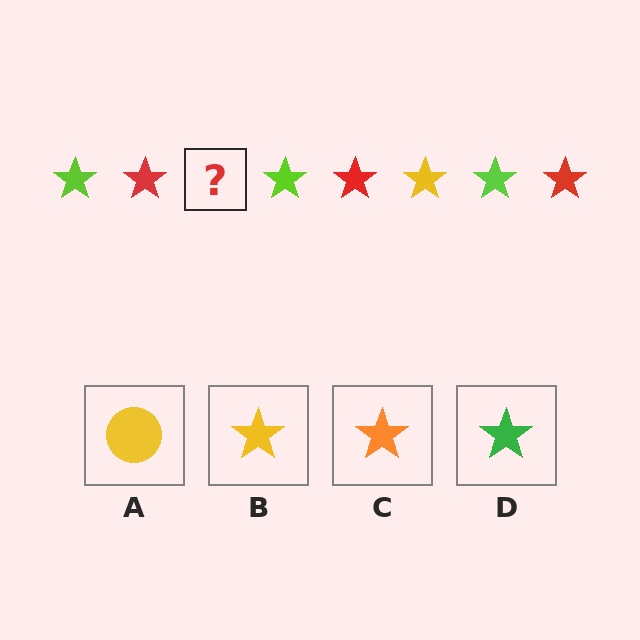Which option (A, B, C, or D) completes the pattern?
B.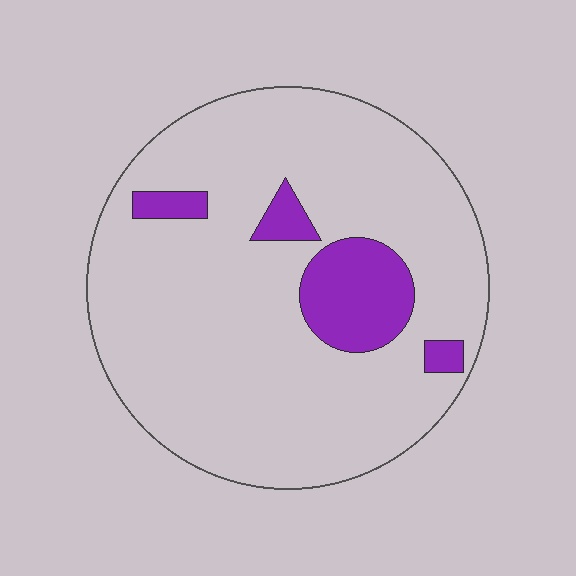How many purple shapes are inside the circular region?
4.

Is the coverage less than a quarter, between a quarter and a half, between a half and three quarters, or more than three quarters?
Less than a quarter.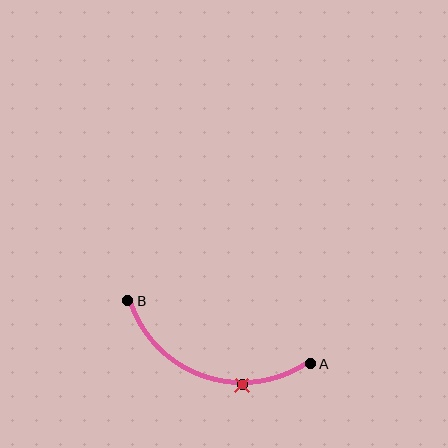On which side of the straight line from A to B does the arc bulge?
The arc bulges below the straight line connecting A and B.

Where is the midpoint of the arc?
The arc midpoint is the point on the curve farthest from the straight line joining A and B. It sits below that line.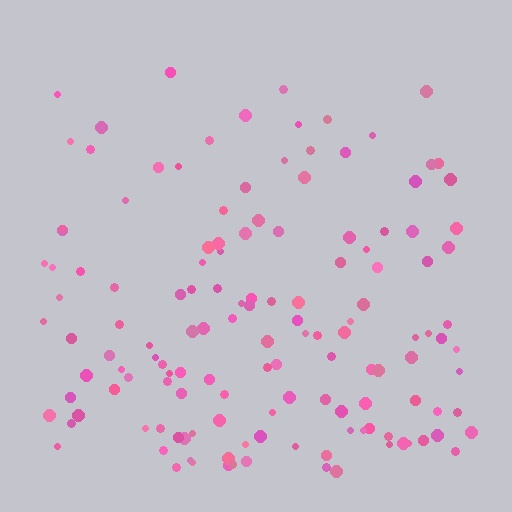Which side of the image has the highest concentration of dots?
The bottom.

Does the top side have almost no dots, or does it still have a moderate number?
Still a moderate number, just noticeably fewer than the bottom.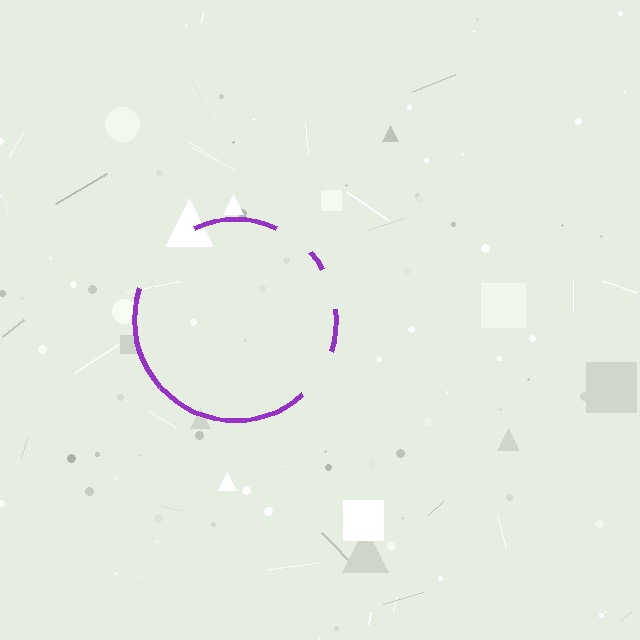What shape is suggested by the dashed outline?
The dashed outline suggests a circle.